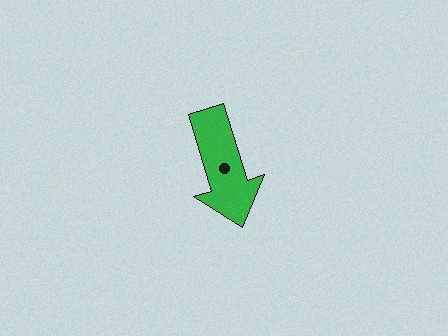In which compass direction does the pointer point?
South.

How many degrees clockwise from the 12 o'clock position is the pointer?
Approximately 163 degrees.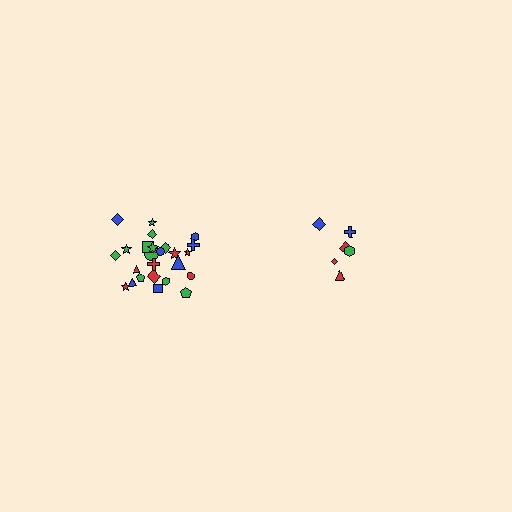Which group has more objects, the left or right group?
The left group.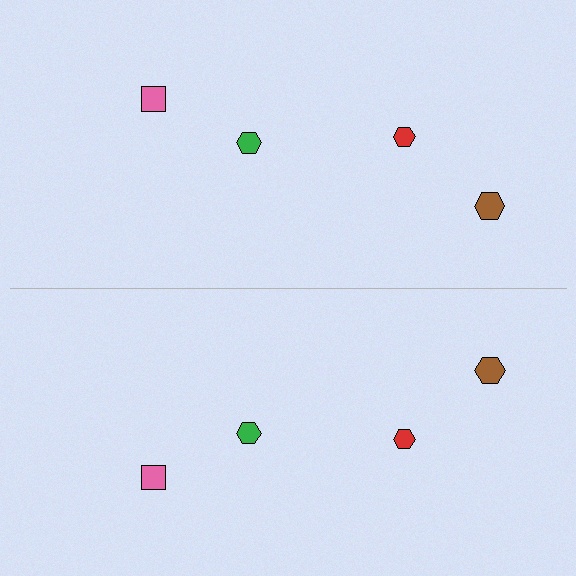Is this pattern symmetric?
Yes, this pattern has bilateral (reflection) symmetry.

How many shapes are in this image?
There are 8 shapes in this image.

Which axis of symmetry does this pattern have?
The pattern has a horizontal axis of symmetry running through the center of the image.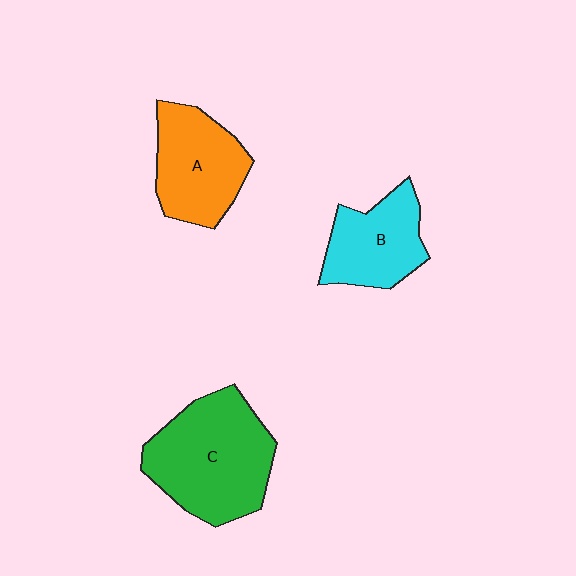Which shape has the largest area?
Shape C (green).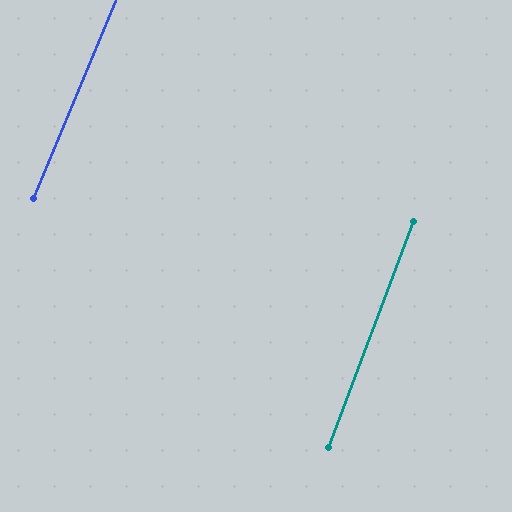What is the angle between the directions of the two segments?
Approximately 2 degrees.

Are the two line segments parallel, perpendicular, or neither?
Parallel — their directions differ by only 1.9°.